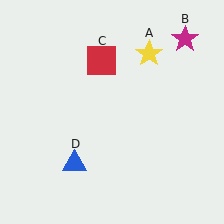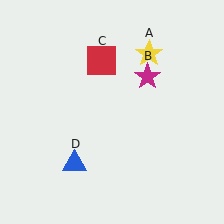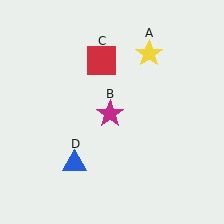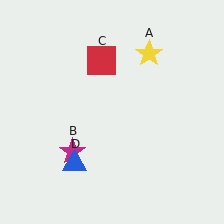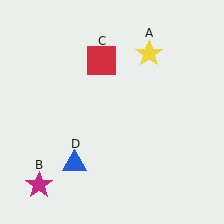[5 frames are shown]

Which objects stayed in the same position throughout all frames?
Yellow star (object A) and red square (object C) and blue triangle (object D) remained stationary.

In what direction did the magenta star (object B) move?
The magenta star (object B) moved down and to the left.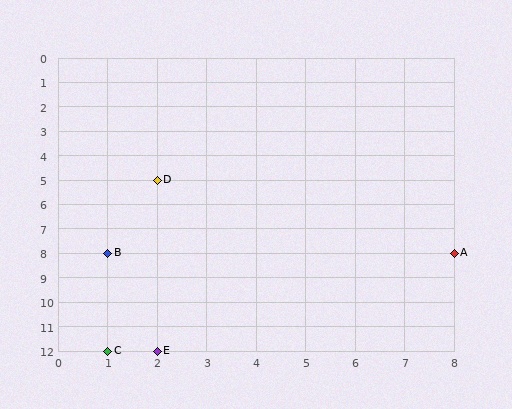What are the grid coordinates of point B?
Point B is at grid coordinates (1, 8).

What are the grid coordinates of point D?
Point D is at grid coordinates (2, 5).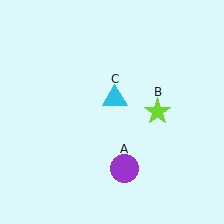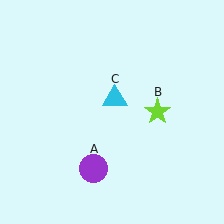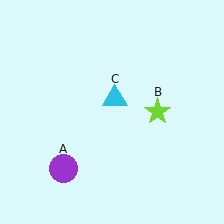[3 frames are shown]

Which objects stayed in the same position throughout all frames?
Lime star (object B) and cyan triangle (object C) remained stationary.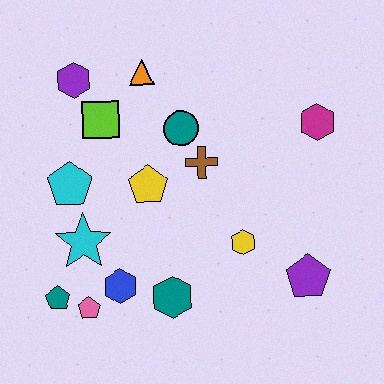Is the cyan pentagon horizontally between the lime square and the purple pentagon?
No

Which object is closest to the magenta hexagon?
The brown cross is closest to the magenta hexagon.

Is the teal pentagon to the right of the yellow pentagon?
No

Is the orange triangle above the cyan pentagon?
Yes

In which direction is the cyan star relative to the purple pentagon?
The cyan star is to the left of the purple pentagon.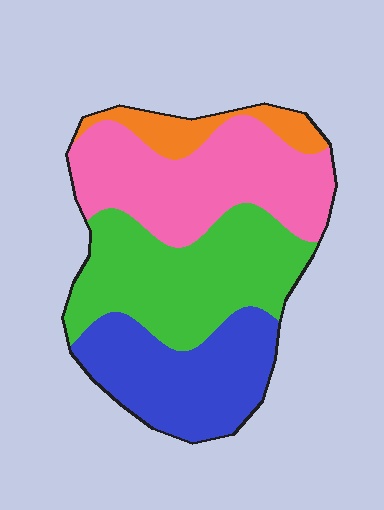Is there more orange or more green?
Green.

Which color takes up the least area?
Orange, at roughly 10%.